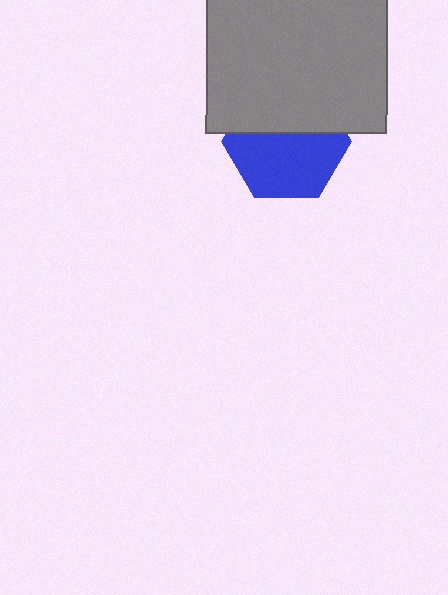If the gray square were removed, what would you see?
You would see the complete blue hexagon.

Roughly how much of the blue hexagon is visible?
About half of it is visible (roughly 59%).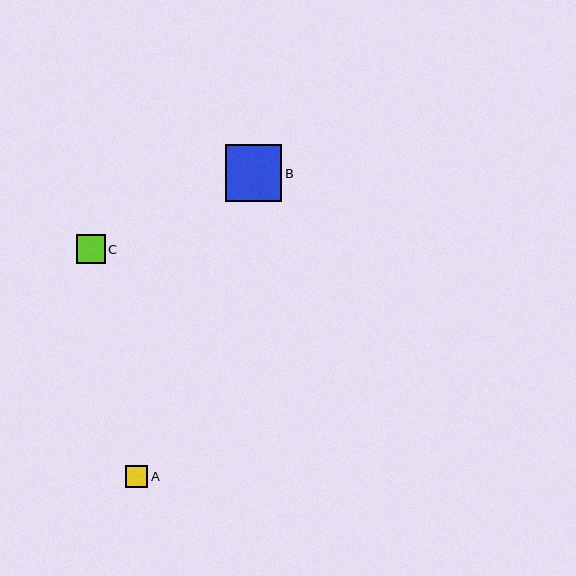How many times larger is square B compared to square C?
Square B is approximately 2.0 times the size of square C.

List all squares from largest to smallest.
From largest to smallest: B, C, A.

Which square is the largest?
Square B is the largest with a size of approximately 57 pixels.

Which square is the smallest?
Square A is the smallest with a size of approximately 22 pixels.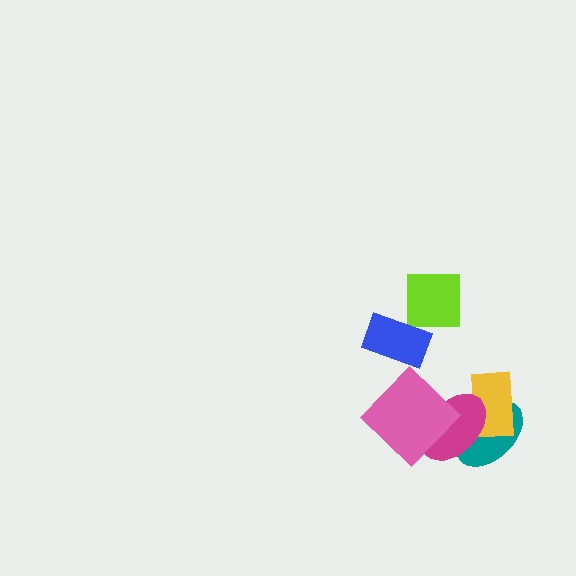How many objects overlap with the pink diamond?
2 objects overlap with the pink diamond.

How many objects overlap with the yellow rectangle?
2 objects overlap with the yellow rectangle.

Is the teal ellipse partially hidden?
Yes, it is partially covered by another shape.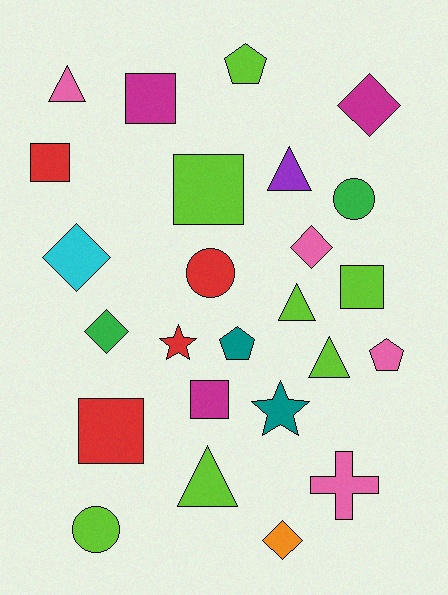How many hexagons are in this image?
There are no hexagons.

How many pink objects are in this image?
There are 4 pink objects.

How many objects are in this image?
There are 25 objects.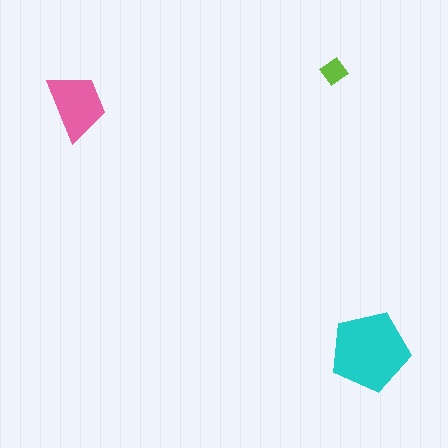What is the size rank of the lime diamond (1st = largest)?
3rd.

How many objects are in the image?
There are 3 objects in the image.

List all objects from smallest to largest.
The lime diamond, the pink trapezoid, the cyan pentagon.